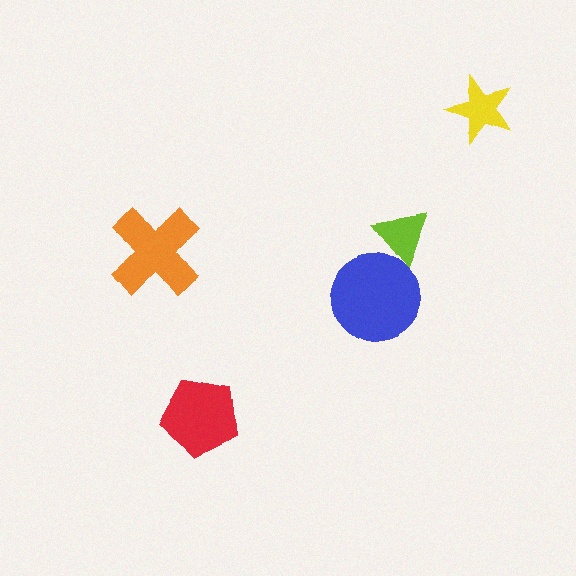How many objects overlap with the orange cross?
0 objects overlap with the orange cross.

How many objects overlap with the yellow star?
0 objects overlap with the yellow star.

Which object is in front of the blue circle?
The lime triangle is in front of the blue circle.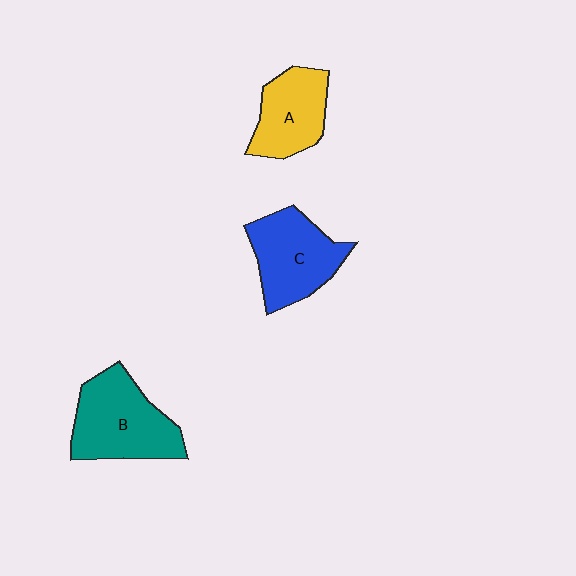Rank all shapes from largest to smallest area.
From largest to smallest: B (teal), C (blue), A (yellow).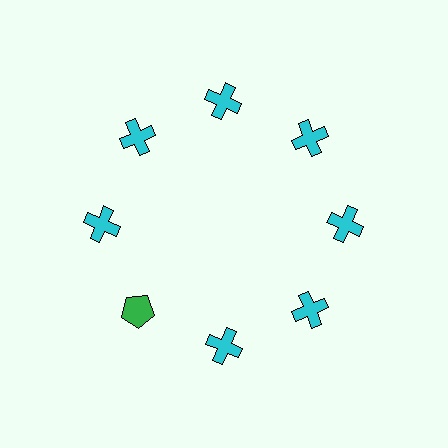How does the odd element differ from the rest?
It differs in both color (green instead of cyan) and shape (pentagon instead of cross).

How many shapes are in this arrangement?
There are 8 shapes arranged in a ring pattern.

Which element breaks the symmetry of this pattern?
The green pentagon at roughly the 8 o'clock position breaks the symmetry. All other shapes are cyan crosses.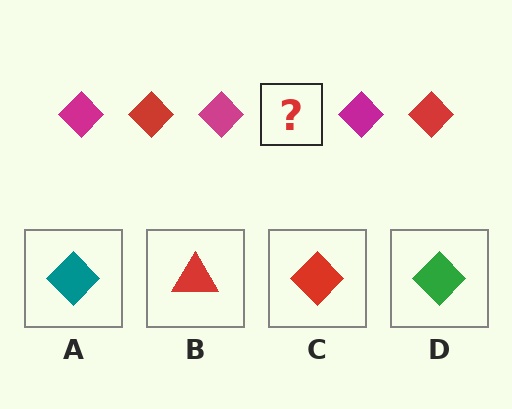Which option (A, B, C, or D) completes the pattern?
C.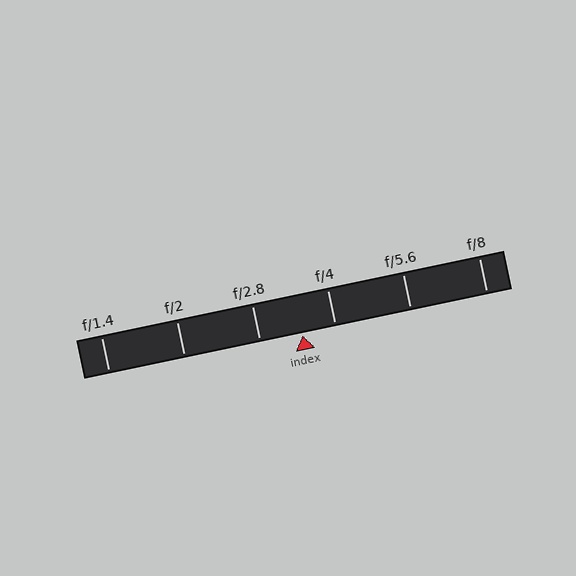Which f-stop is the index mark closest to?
The index mark is closest to f/4.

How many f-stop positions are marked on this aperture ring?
There are 6 f-stop positions marked.